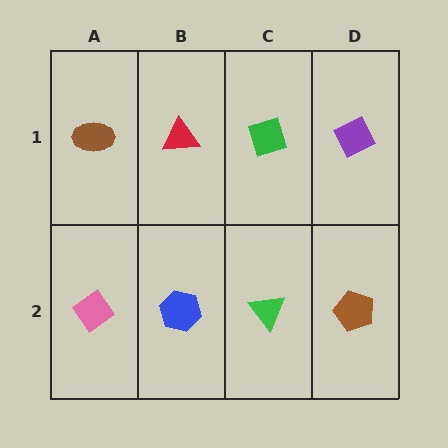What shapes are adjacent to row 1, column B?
A blue hexagon (row 2, column B), a brown ellipse (row 1, column A), a green diamond (row 1, column C).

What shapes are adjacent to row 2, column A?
A brown ellipse (row 1, column A), a blue hexagon (row 2, column B).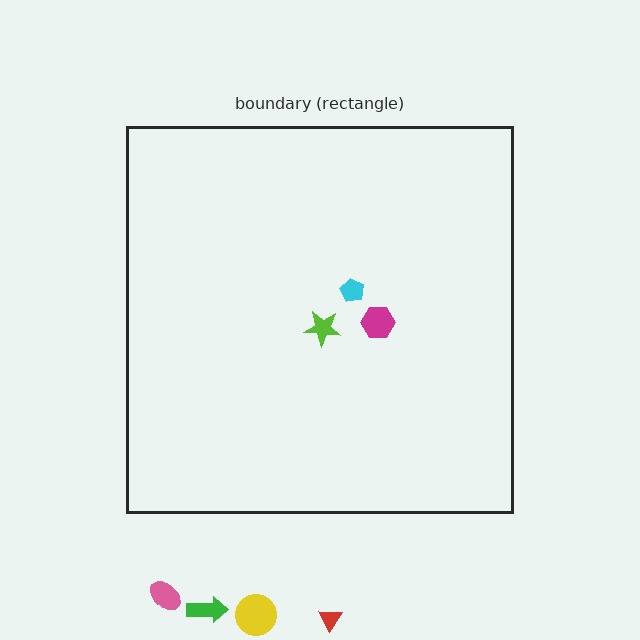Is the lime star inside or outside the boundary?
Inside.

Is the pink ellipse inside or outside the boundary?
Outside.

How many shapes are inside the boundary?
3 inside, 4 outside.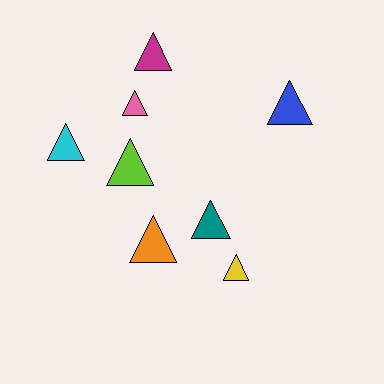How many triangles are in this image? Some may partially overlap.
There are 8 triangles.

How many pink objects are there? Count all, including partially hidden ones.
There is 1 pink object.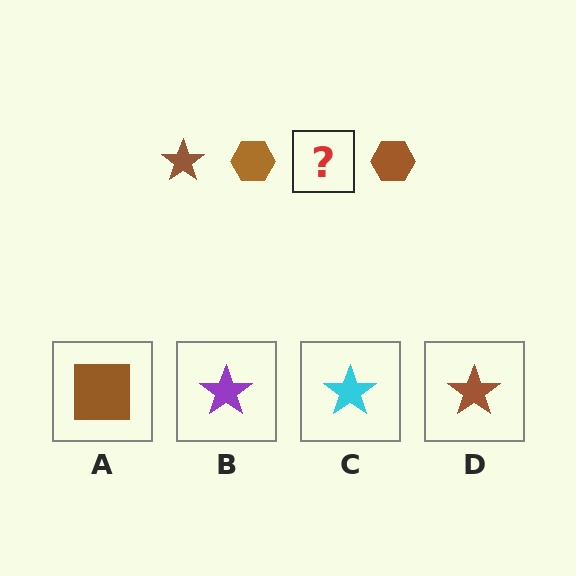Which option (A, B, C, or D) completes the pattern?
D.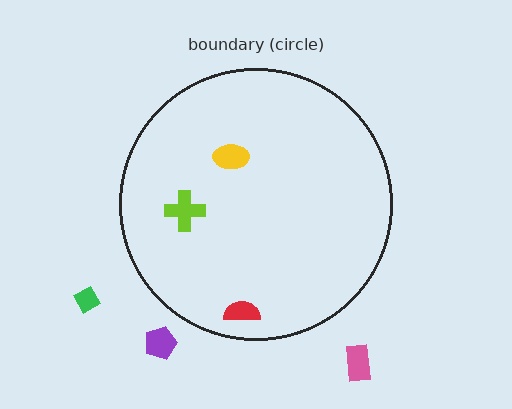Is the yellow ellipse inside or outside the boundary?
Inside.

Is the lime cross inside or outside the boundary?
Inside.